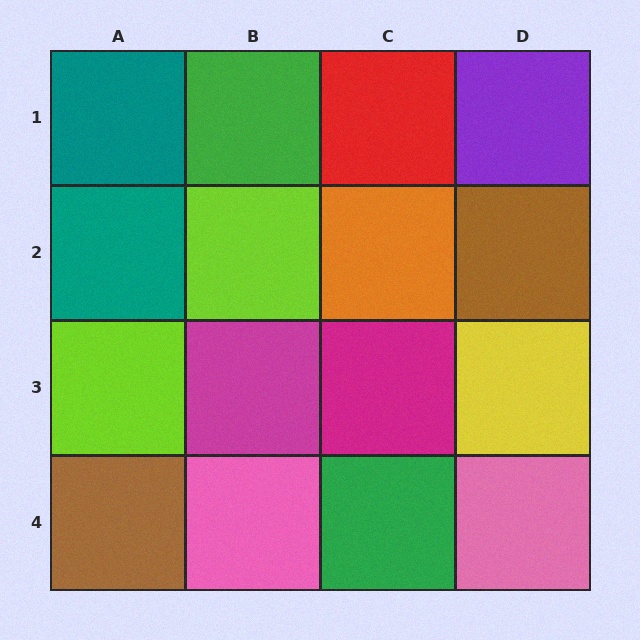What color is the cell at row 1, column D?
Purple.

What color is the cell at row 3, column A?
Lime.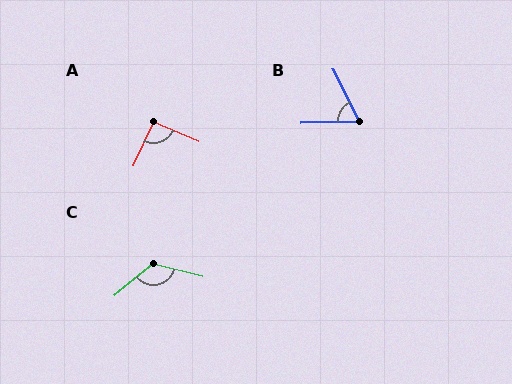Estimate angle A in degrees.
Approximately 91 degrees.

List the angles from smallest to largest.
B (65°), A (91°), C (127°).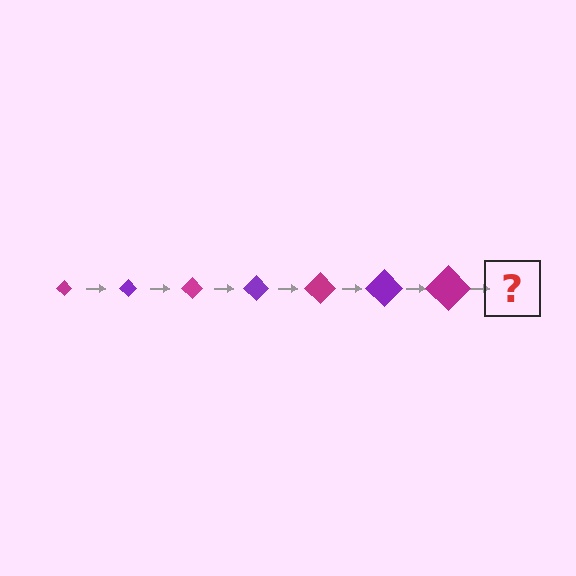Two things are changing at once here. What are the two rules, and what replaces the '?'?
The two rules are that the diamond grows larger each step and the color cycles through magenta and purple. The '?' should be a purple diamond, larger than the previous one.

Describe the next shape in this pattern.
It should be a purple diamond, larger than the previous one.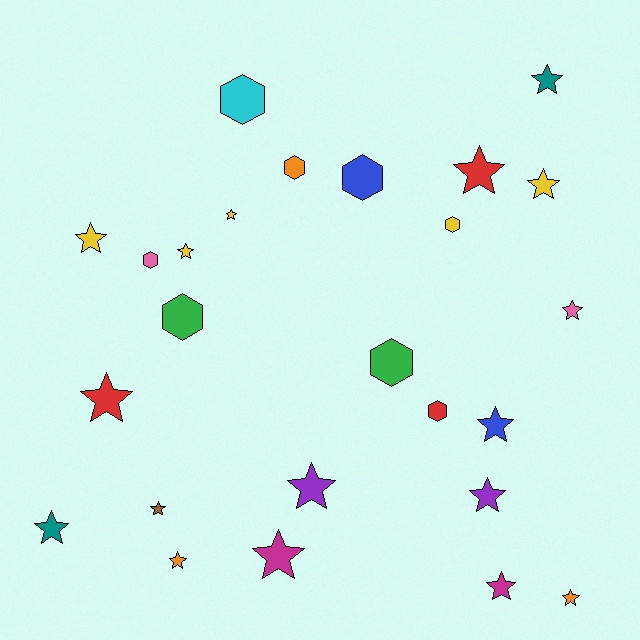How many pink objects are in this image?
There are 2 pink objects.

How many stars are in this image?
There are 17 stars.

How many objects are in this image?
There are 25 objects.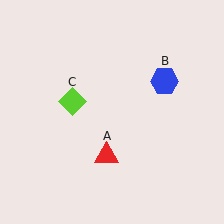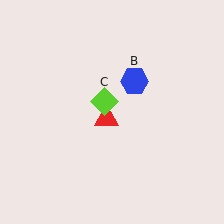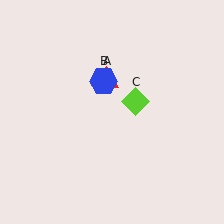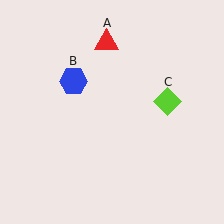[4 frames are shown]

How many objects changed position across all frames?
3 objects changed position: red triangle (object A), blue hexagon (object B), lime diamond (object C).